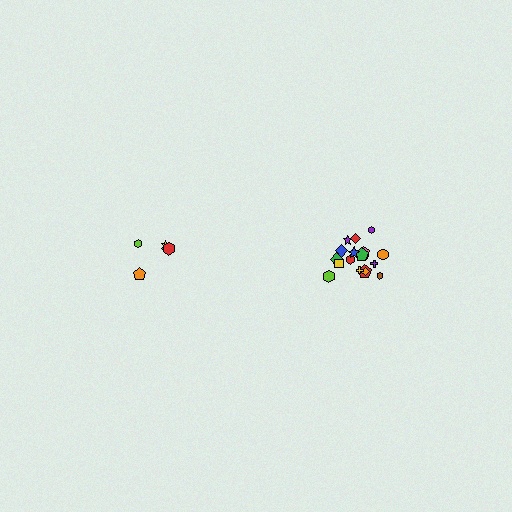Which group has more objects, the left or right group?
The right group.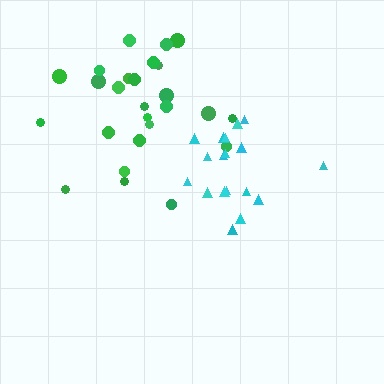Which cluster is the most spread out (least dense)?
Green.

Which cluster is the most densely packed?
Cyan.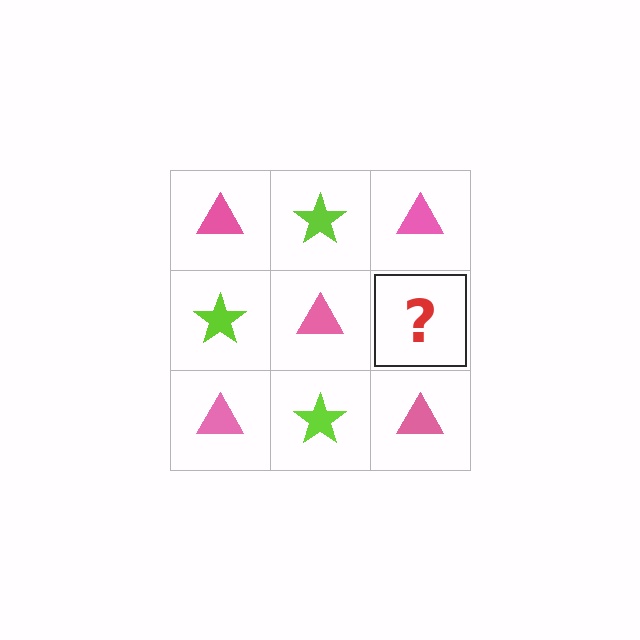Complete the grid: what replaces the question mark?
The question mark should be replaced with a lime star.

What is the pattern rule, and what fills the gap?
The rule is that it alternates pink triangle and lime star in a checkerboard pattern. The gap should be filled with a lime star.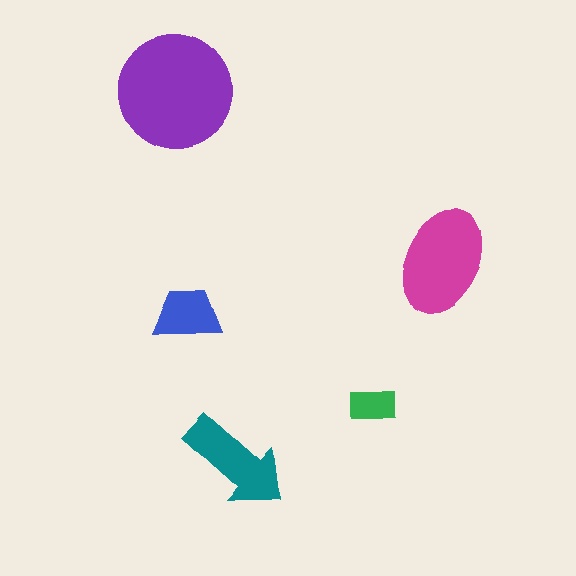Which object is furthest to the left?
The purple circle is leftmost.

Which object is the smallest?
The green rectangle.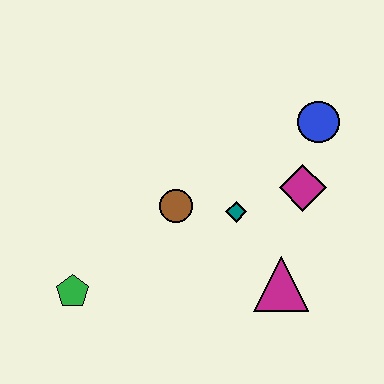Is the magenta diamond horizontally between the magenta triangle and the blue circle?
Yes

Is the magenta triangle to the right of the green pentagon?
Yes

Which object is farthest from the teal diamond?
The green pentagon is farthest from the teal diamond.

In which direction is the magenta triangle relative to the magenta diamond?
The magenta triangle is below the magenta diamond.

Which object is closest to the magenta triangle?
The teal diamond is closest to the magenta triangle.